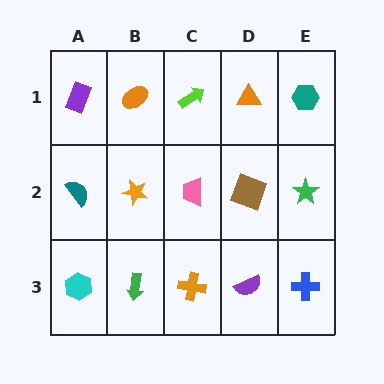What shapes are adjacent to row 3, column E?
A green star (row 2, column E), a purple semicircle (row 3, column D).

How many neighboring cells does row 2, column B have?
4.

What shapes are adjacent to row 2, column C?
A lime arrow (row 1, column C), an orange cross (row 3, column C), an orange star (row 2, column B), a brown square (row 2, column D).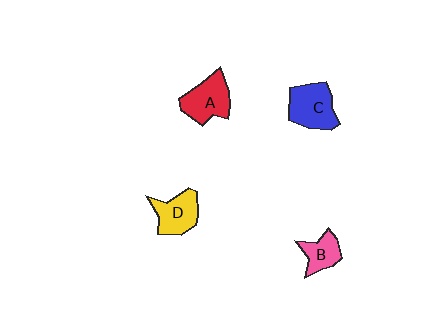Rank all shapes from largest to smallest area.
From largest to smallest: C (blue), A (red), D (yellow), B (pink).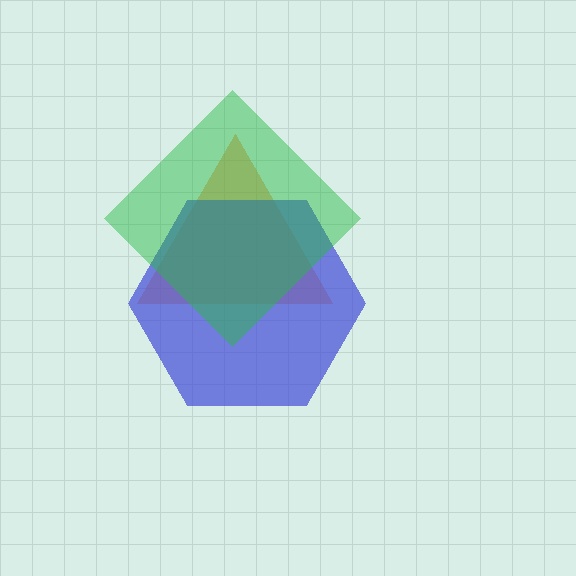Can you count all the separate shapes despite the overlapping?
Yes, there are 3 separate shapes.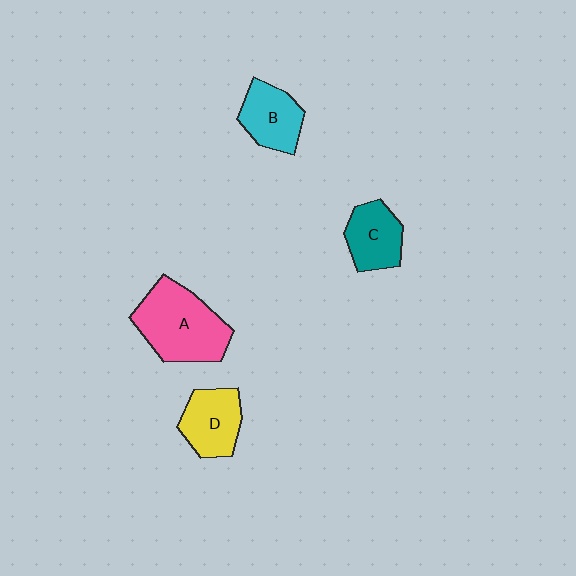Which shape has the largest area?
Shape A (pink).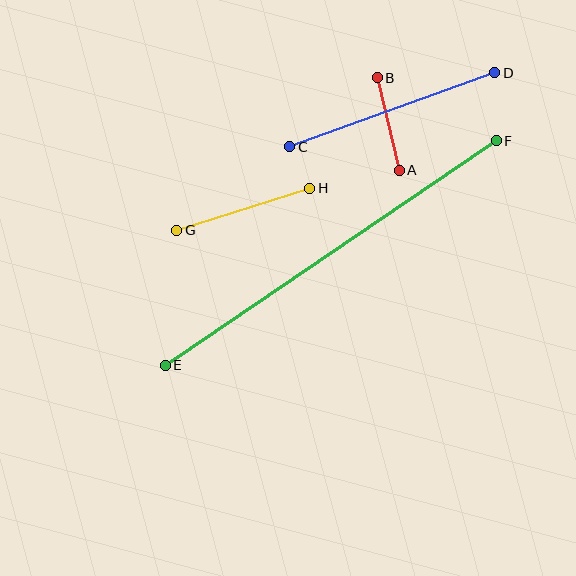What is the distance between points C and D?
The distance is approximately 218 pixels.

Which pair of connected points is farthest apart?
Points E and F are farthest apart.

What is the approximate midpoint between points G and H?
The midpoint is at approximately (243, 209) pixels.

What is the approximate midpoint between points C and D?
The midpoint is at approximately (392, 110) pixels.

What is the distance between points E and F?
The distance is approximately 400 pixels.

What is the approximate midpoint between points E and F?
The midpoint is at approximately (331, 253) pixels.